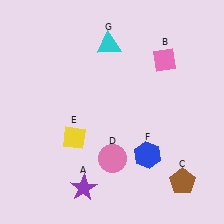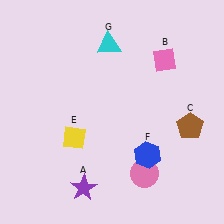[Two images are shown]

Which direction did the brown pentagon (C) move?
The brown pentagon (C) moved up.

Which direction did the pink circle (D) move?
The pink circle (D) moved right.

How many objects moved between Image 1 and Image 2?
2 objects moved between the two images.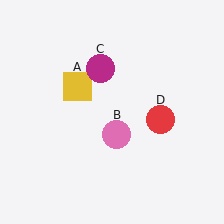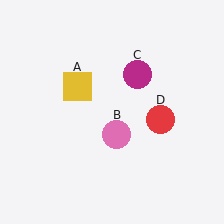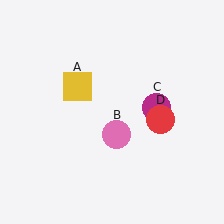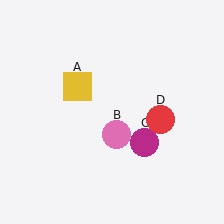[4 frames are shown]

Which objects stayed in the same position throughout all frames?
Yellow square (object A) and pink circle (object B) and red circle (object D) remained stationary.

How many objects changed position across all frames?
1 object changed position: magenta circle (object C).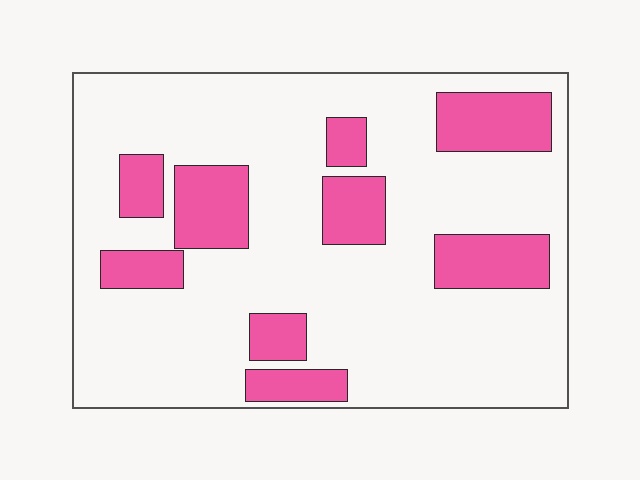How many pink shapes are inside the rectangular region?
9.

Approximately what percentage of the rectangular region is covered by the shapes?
Approximately 25%.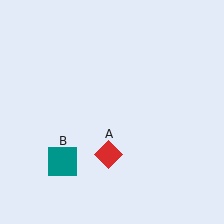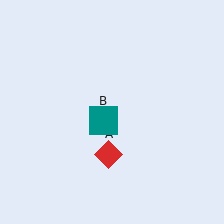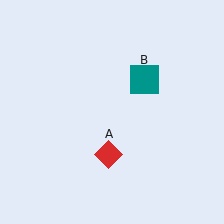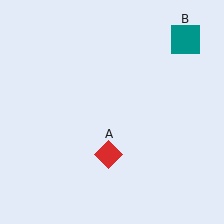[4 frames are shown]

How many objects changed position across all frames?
1 object changed position: teal square (object B).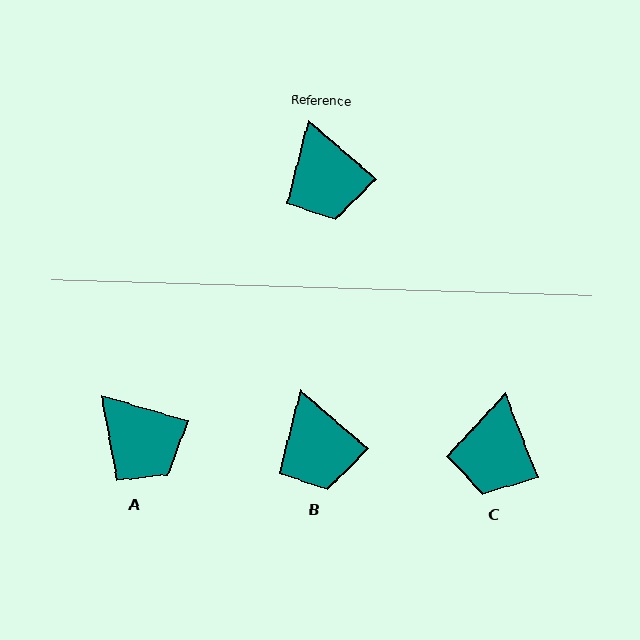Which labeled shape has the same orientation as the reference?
B.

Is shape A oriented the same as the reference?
No, it is off by about 25 degrees.